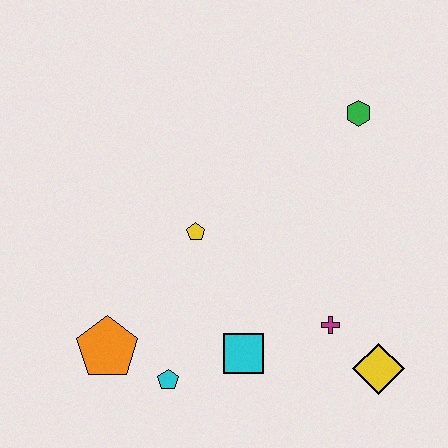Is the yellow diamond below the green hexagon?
Yes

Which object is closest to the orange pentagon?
The cyan pentagon is closest to the orange pentagon.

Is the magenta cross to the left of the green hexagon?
Yes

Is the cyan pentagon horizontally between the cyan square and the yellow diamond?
No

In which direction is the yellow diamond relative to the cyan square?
The yellow diamond is to the right of the cyan square.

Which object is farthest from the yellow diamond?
The orange pentagon is farthest from the yellow diamond.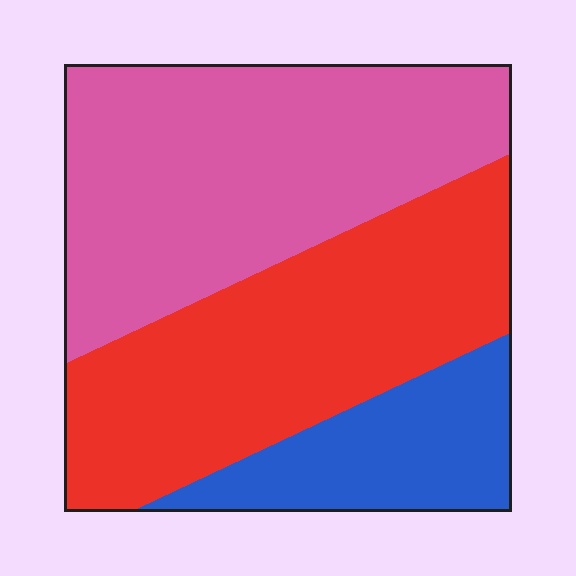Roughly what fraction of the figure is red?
Red covers roughly 40% of the figure.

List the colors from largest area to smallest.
From largest to smallest: pink, red, blue.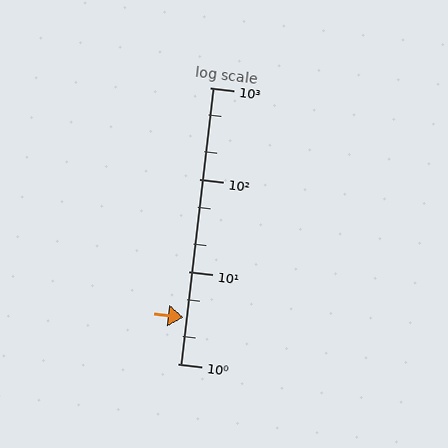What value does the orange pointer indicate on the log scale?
The pointer indicates approximately 3.2.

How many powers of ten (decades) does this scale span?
The scale spans 3 decades, from 1 to 1000.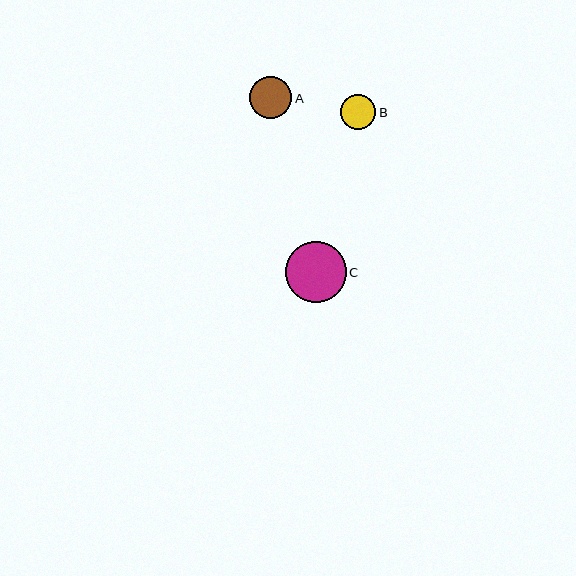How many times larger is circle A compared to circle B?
Circle A is approximately 1.2 times the size of circle B.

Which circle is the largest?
Circle C is the largest with a size of approximately 61 pixels.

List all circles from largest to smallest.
From largest to smallest: C, A, B.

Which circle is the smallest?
Circle B is the smallest with a size of approximately 35 pixels.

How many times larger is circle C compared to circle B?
Circle C is approximately 1.7 times the size of circle B.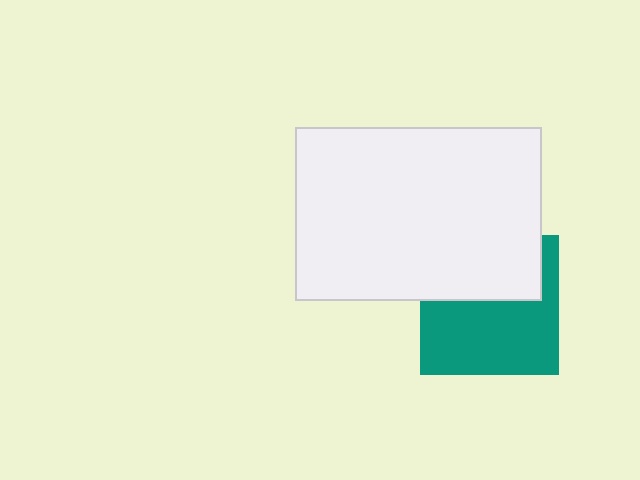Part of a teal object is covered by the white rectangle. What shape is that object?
It is a square.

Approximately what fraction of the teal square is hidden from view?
Roughly 41% of the teal square is hidden behind the white rectangle.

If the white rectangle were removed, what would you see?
You would see the complete teal square.